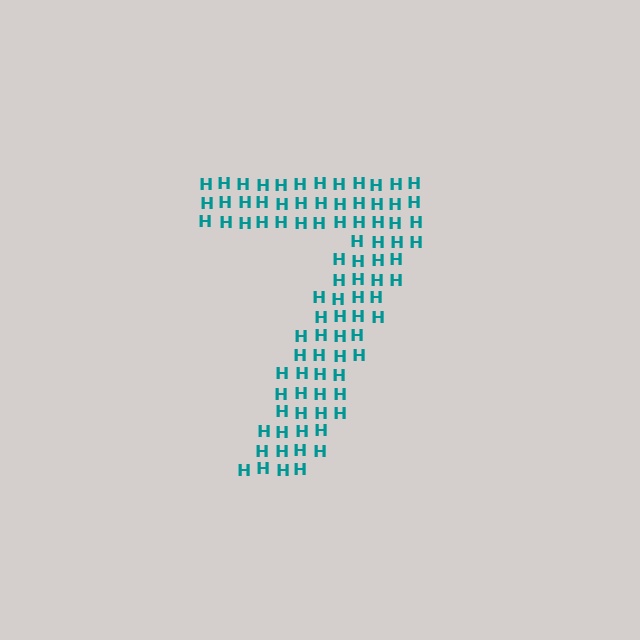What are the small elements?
The small elements are letter H's.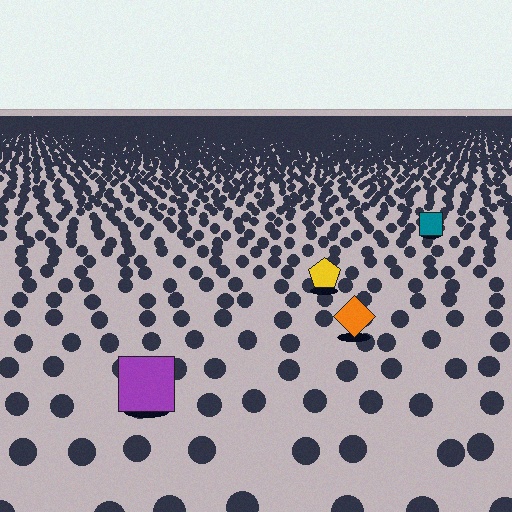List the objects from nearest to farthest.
From nearest to farthest: the purple square, the orange diamond, the yellow pentagon, the teal square.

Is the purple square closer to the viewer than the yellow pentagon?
Yes. The purple square is closer — you can tell from the texture gradient: the ground texture is coarser near it.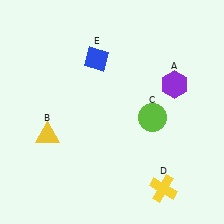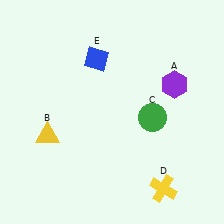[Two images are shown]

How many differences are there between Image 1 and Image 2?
There is 1 difference between the two images.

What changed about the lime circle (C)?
In Image 1, C is lime. In Image 2, it changed to green.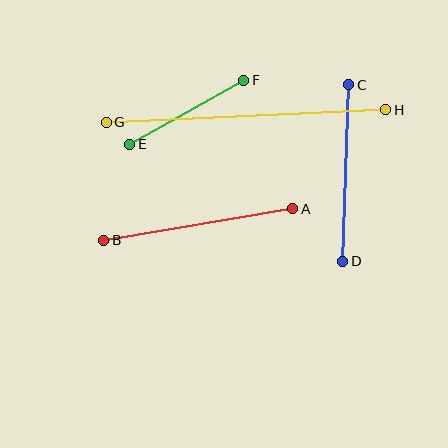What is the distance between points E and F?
The distance is approximately 131 pixels.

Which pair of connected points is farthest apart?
Points G and H are farthest apart.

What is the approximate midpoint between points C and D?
The midpoint is at approximately (346, 173) pixels.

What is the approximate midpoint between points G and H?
The midpoint is at approximately (246, 116) pixels.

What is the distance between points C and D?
The distance is approximately 176 pixels.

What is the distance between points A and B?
The distance is approximately 191 pixels.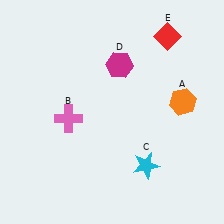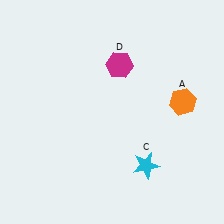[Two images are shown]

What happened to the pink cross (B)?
The pink cross (B) was removed in Image 2. It was in the bottom-left area of Image 1.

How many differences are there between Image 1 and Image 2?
There are 2 differences between the two images.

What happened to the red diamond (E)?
The red diamond (E) was removed in Image 2. It was in the top-right area of Image 1.